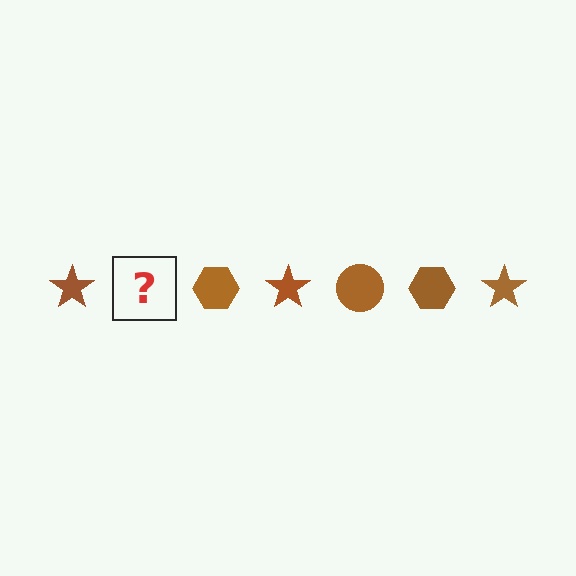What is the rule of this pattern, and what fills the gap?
The rule is that the pattern cycles through star, circle, hexagon shapes in brown. The gap should be filled with a brown circle.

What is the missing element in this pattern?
The missing element is a brown circle.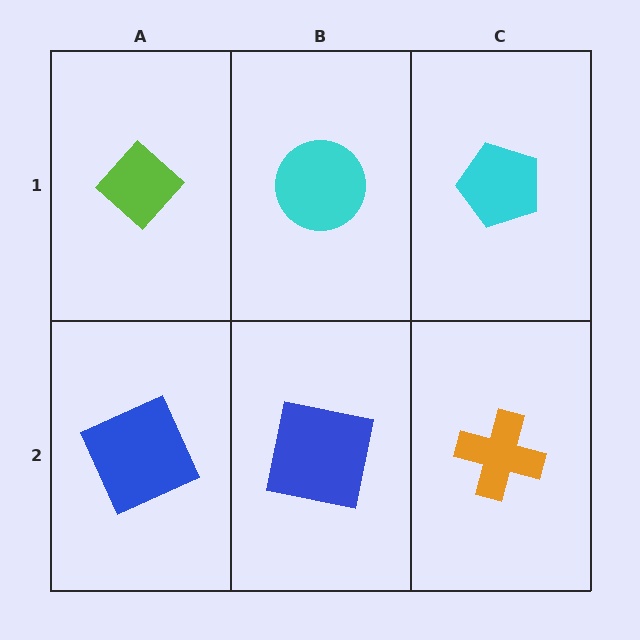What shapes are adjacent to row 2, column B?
A cyan circle (row 1, column B), a blue square (row 2, column A), an orange cross (row 2, column C).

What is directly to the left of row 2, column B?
A blue square.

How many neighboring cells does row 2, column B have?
3.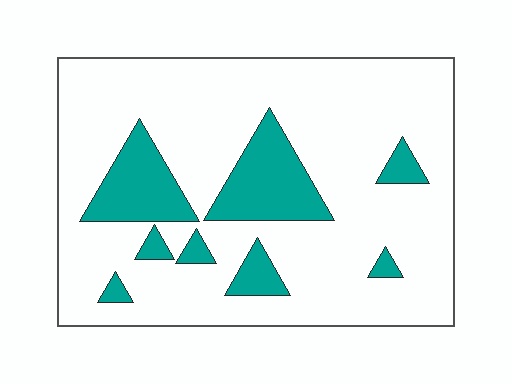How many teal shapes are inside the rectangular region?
8.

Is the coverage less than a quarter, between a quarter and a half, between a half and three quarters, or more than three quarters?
Less than a quarter.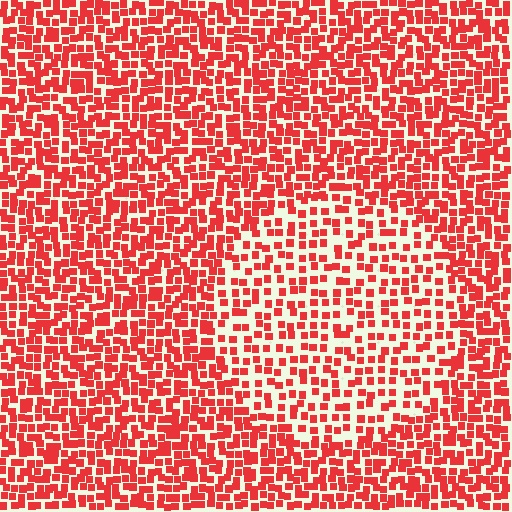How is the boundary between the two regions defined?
The boundary is defined by a change in element density (approximately 1.8x ratio). All elements are the same color, size, and shape.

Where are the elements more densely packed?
The elements are more densely packed outside the circle boundary.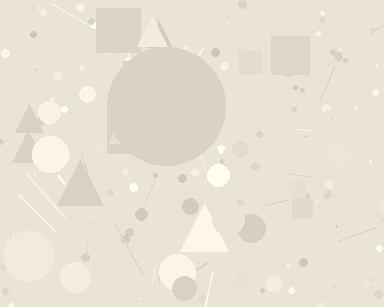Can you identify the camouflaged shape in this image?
The camouflaged shape is a circle.